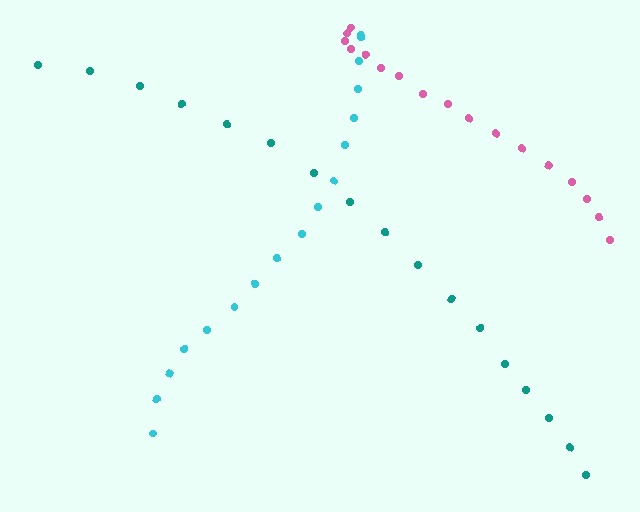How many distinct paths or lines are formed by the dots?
There are 3 distinct paths.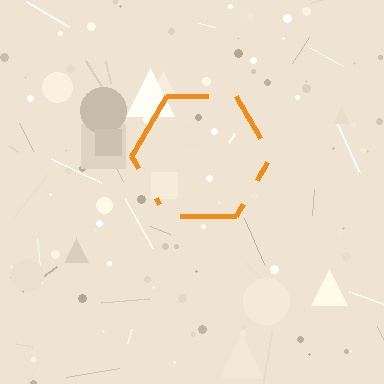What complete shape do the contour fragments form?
The contour fragments form a hexagon.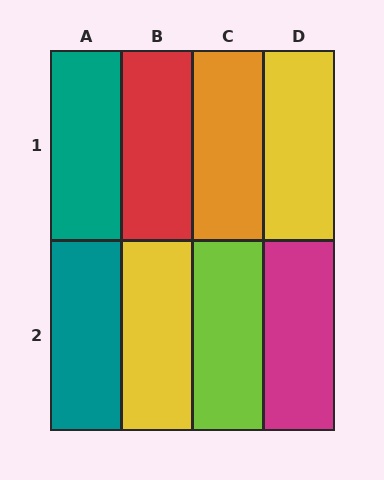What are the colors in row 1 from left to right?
Teal, red, orange, yellow.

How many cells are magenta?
1 cell is magenta.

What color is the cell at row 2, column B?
Yellow.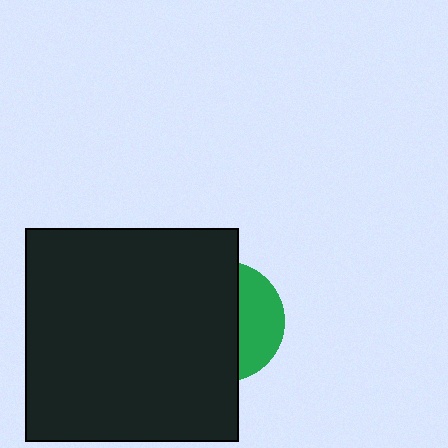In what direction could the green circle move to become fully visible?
The green circle could move right. That would shift it out from behind the black square entirely.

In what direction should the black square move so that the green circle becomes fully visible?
The black square should move left. That is the shortest direction to clear the overlap and leave the green circle fully visible.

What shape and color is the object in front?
The object in front is a black square.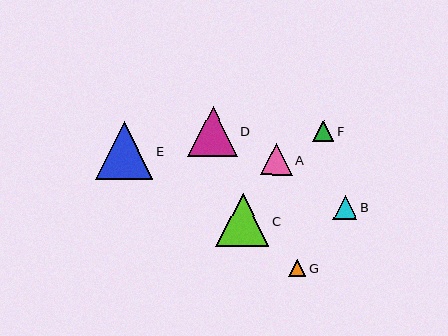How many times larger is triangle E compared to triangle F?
Triangle E is approximately 2.8 times the size of triangle F.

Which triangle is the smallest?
Triangle G is the smallest with a size of approximately 17 pixels.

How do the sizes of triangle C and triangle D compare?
Triangle C and triangle D are approximately the same size.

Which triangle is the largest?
Triangle E is the largest with a size of approximately 58 pixels.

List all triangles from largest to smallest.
From largest to smallest: E, C, D, A, B, F, G.